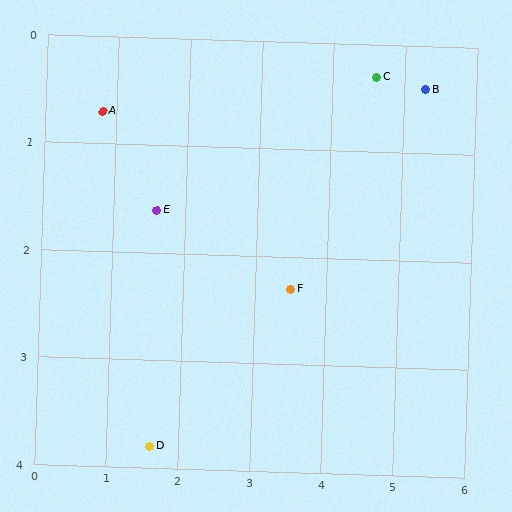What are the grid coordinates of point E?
Point E is at approximately (1.6, 1.6).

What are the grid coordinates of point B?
Point B is at approximately (5.3, 0.4).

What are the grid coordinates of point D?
Point D is at approximately (1.6, 3.8).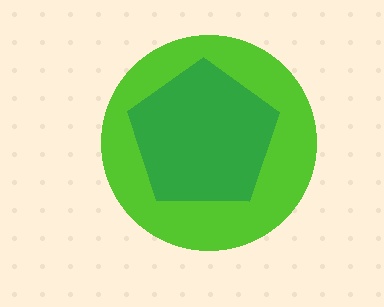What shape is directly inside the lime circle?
The green pentagon.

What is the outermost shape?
The lime circle.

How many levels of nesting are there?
2.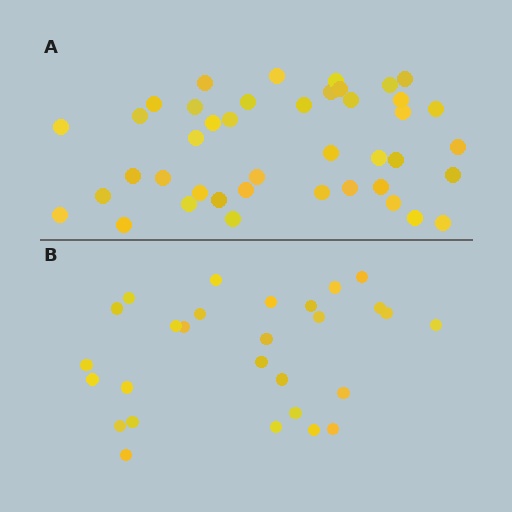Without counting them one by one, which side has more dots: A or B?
Region A (the top region) has more dots.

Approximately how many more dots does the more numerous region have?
Region A has approximately 15 more dots than region B.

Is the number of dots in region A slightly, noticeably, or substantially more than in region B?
Region A has substantially more. The ratio is roughly 1.5 to 1.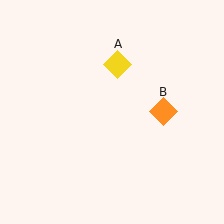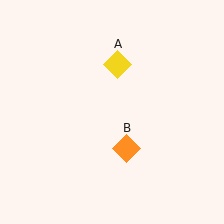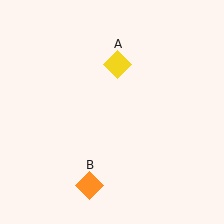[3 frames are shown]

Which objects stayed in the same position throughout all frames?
Yellow diamond (object A) remained stationary.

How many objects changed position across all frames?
1 object changed position: orange diamond (object B).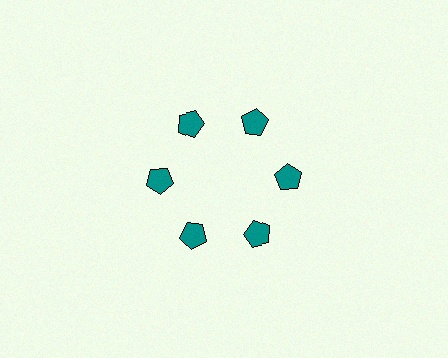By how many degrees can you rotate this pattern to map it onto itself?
The pattern maps onto itself every 60 degrees of rotation.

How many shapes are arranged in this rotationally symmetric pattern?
There are 6 shapes, arranged in 6 groups of 1.